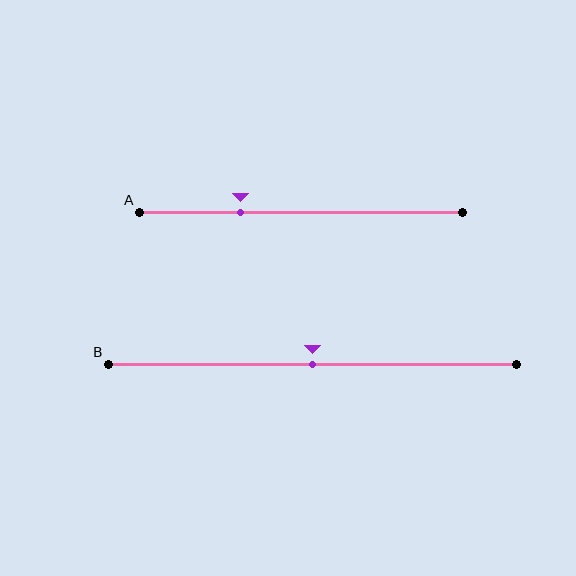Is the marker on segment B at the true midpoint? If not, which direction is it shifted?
Yes, the marker on segment B is at the true midpoint.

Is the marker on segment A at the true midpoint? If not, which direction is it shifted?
No, the marker on segment A is shifted to the left by about 19% of the segment length.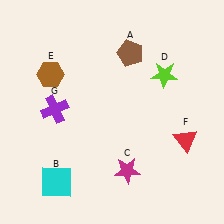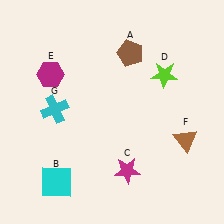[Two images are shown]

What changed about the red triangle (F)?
In Image 1, F is red. In Image 2, it changed to brown.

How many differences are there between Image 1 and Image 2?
There are 3 differences between the two images.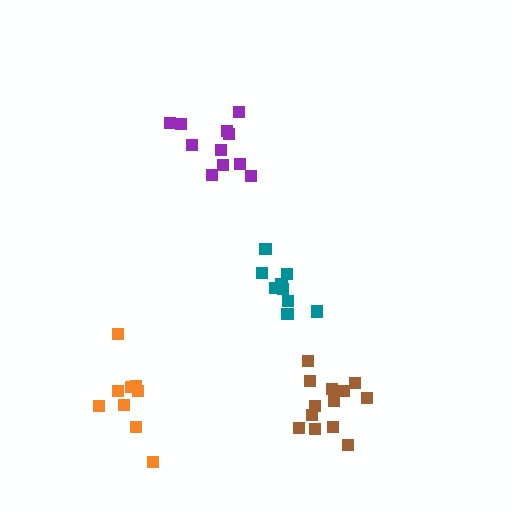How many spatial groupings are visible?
There are 4 spatial groupings.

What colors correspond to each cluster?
The clusters are colored: purple, orange, teal, brown.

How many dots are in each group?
Group 1: 11 dots, Group 2: 9 dots, Group 3: 9 dots, Group 4: 13 dots (42 total).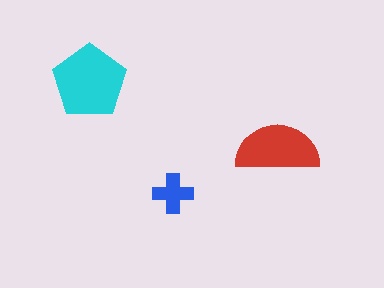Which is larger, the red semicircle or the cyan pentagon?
The cyan pentagon.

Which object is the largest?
The cyan pentagon.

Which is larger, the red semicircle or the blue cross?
The red semicircle.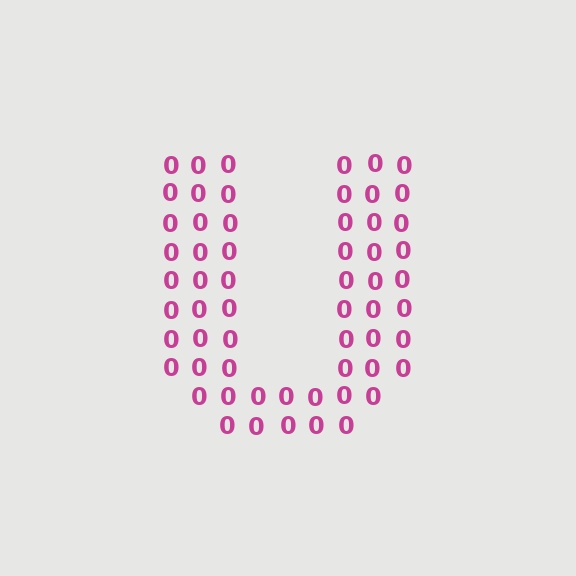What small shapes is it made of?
It is made of small digit 0's.